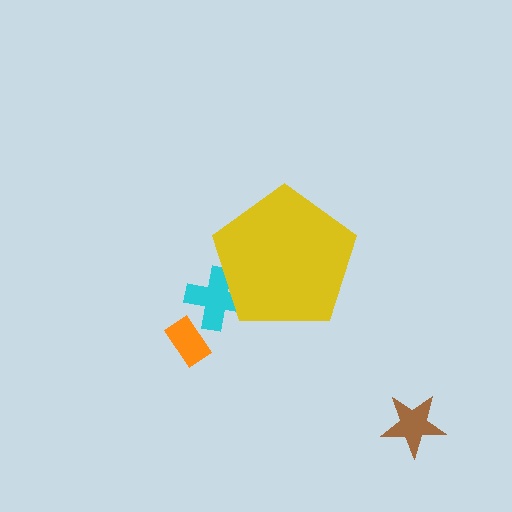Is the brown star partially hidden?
No, the brown star is fully visible.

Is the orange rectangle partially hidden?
No, the orange rectangle is fully visible.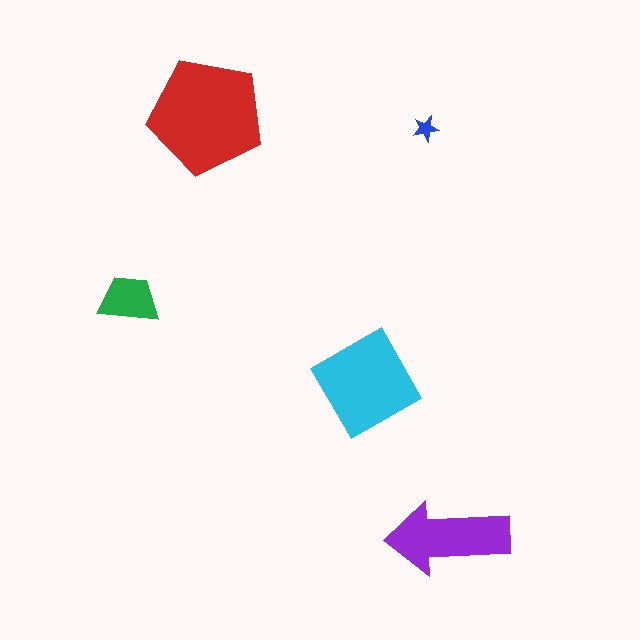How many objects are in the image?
There are 5 objects in the image.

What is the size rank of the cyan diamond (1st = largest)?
2nd.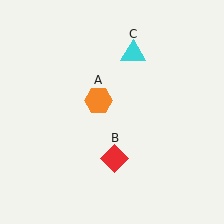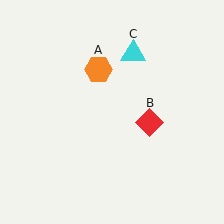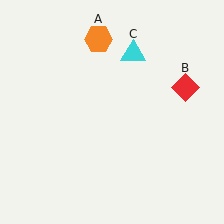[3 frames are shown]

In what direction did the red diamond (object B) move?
The red diamond (object B) moved up and to the right.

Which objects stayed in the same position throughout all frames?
Cyan triangle (object C) remained stationary.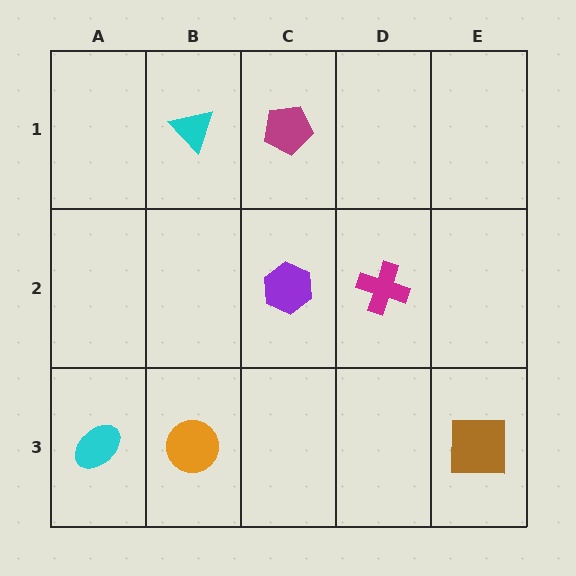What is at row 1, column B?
A cyan triangle.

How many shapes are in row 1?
2 shapes.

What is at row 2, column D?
A magenta cross.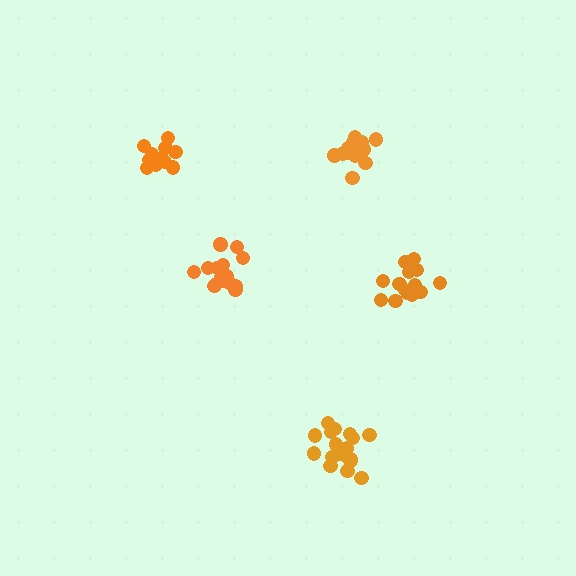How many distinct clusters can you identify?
There are 5 distinct clusters.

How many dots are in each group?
Group 1: 18 dots, Group 2: 14 dots, Group 3: 15 dots, Group 4: 16 dots, Group 5: 14 dots (77 total).